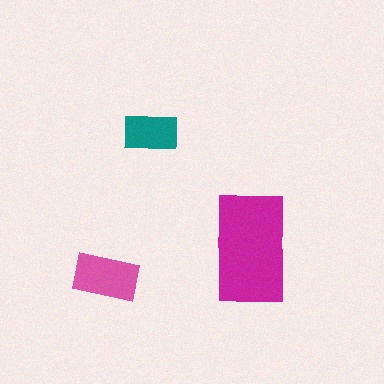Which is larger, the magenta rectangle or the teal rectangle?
The magenta one.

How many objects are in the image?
There are 3 objects in the image.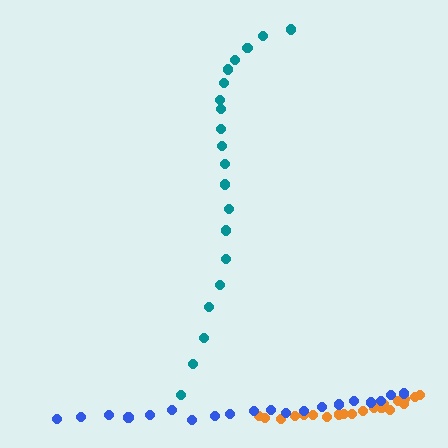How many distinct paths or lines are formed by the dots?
There are 3 distinct paths.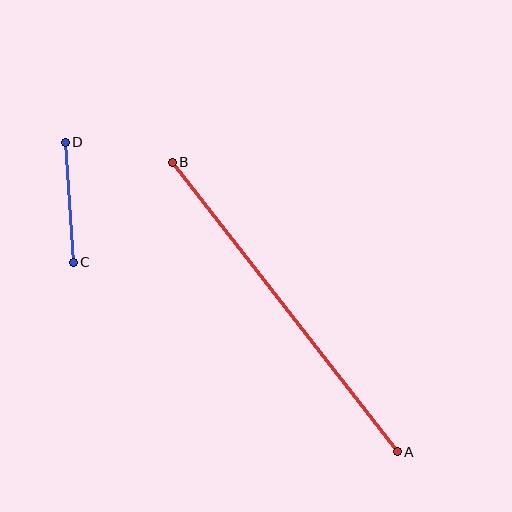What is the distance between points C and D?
The distance is approximately 120 pixels.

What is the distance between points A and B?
The distance is approximately 367 pixels.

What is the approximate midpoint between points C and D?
The midpoint is at approximately (69, 202) pixels.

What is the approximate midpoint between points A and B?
The midpoint is at approximately (285, 307) pixels.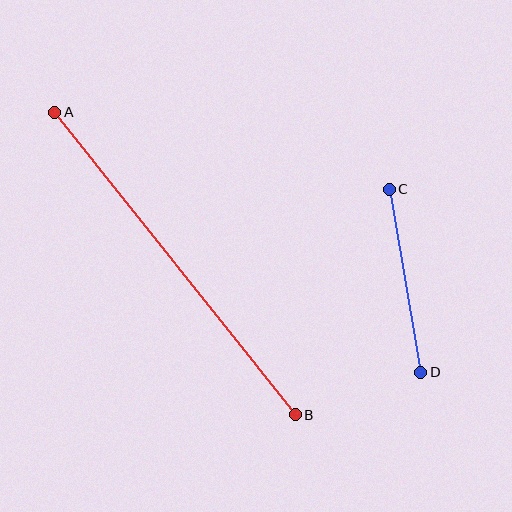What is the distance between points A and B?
The distance is approximately 387 pixels.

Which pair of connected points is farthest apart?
Points A and B are farthest apart.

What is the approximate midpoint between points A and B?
The midpoint is at approximately (175, 264) pixels.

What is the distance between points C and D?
The distance is approximately 186 pixels.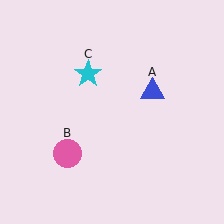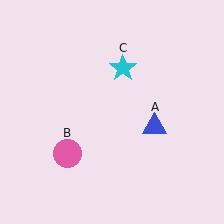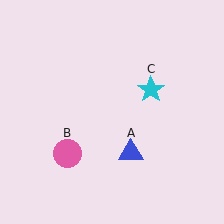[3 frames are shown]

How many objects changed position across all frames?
2 objects changed position: blue triangle (object A), cyan star (object C).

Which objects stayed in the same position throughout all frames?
Pink circle (object B) remained stationary.